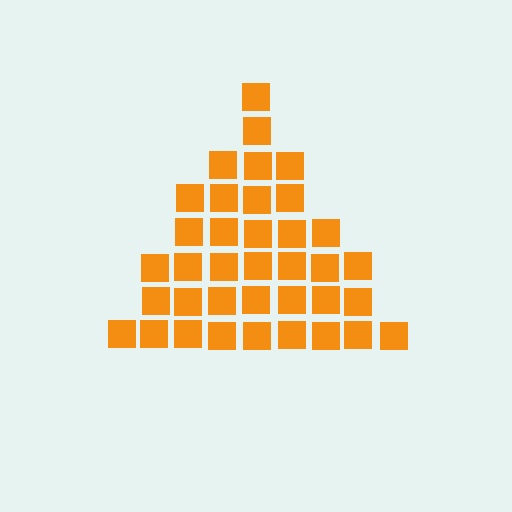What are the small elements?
The small elements are squares.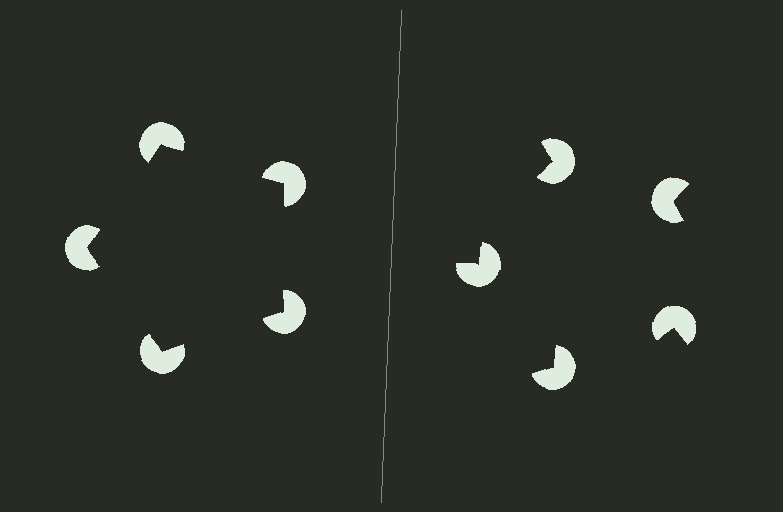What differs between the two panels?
The pac-man discs are positioned identically on both sides; only the wedge orientations differ. On the left they align to a pentagon; on the right they are misaligned.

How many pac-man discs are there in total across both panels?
10 — 5 on each side.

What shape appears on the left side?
An illusory pentagon.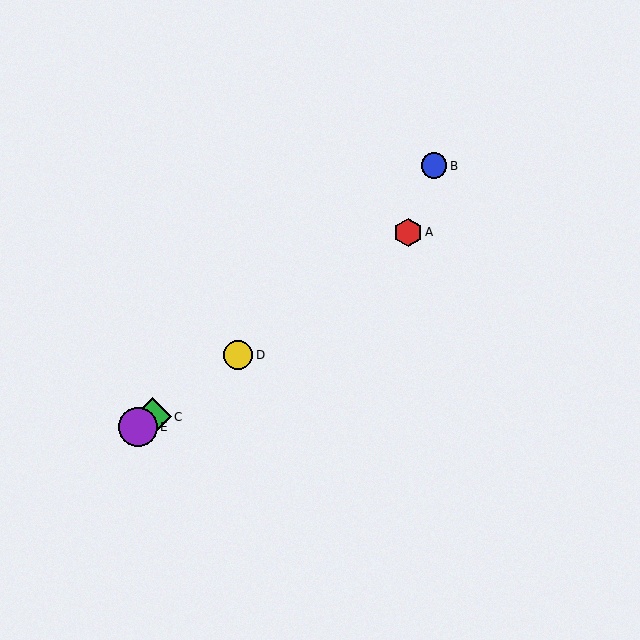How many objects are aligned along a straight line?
4 objects (A, C, D, E) are aligned along a straight line.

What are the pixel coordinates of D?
Object D is at (238, 355).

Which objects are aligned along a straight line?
Objects A, C, D, E are aligned along a straight line.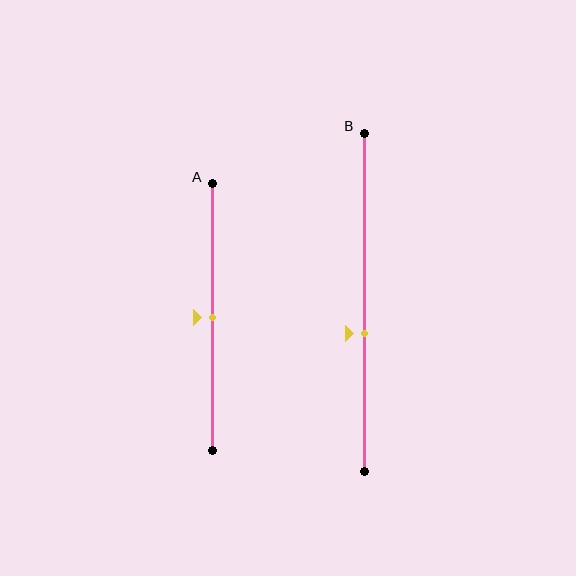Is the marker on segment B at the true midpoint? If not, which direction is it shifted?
No, the marker on segment B is shifted downward by about 9% of the segment length.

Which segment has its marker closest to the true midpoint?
Segment A has its marker closest to the true midpoint.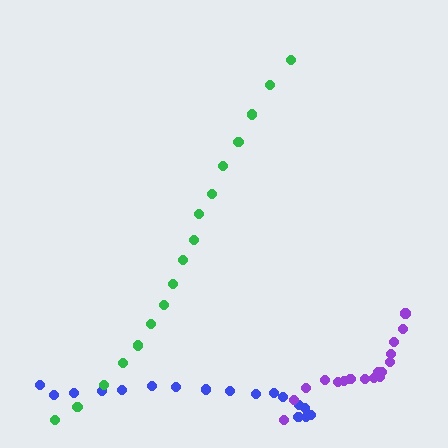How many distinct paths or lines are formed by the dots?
There are 3 distinct paths.